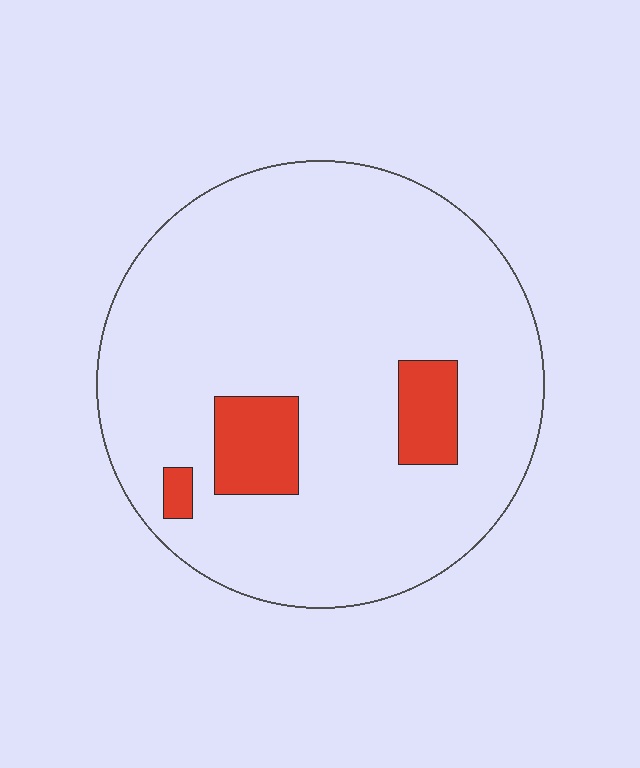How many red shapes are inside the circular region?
3.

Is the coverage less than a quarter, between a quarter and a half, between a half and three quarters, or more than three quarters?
Less than a quarter.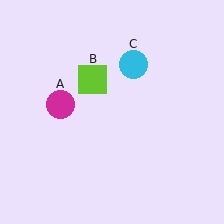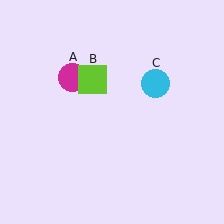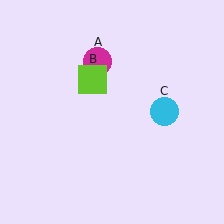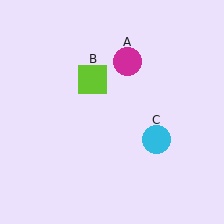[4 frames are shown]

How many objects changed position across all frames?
2 objects changed position: magenta circle (object A), cyan circle (object C).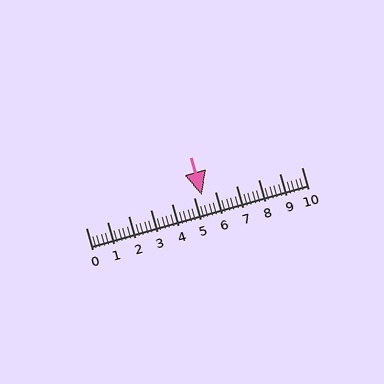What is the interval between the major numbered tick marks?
The major tick marks are spaced 1 units apart.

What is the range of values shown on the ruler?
The ruler shows values from 0 to 10.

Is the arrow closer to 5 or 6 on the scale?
The arrow is closer to 5.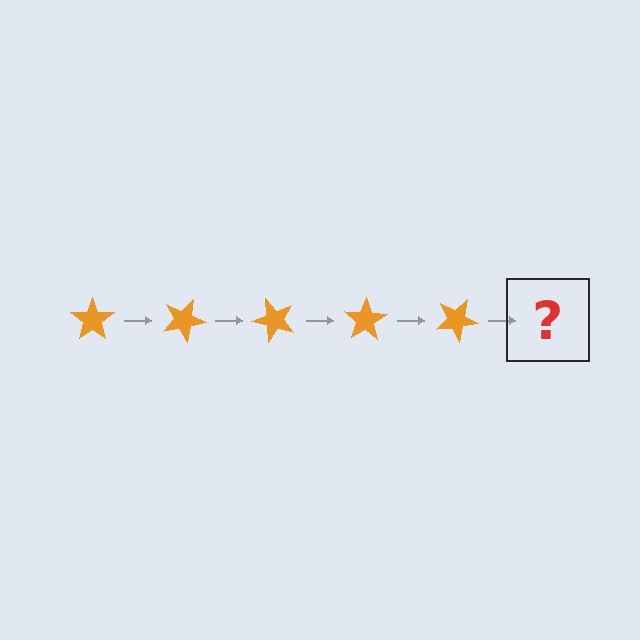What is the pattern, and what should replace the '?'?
The pattern is that the star rotates 25 degrees each step. The '?' should be an orange star rotated 125 degrees.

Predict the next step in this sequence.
The next step is an orange star rotated 125 degrees.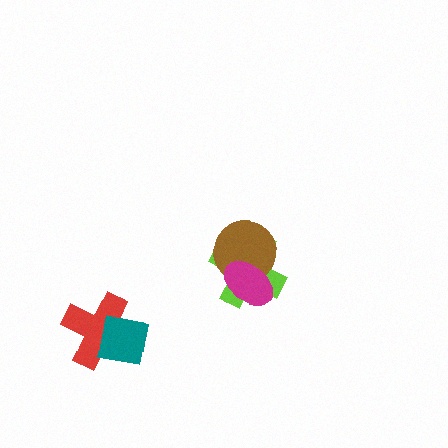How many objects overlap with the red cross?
1 object overlaps with the red cross.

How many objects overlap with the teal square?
1 object overlaps with the teal square.